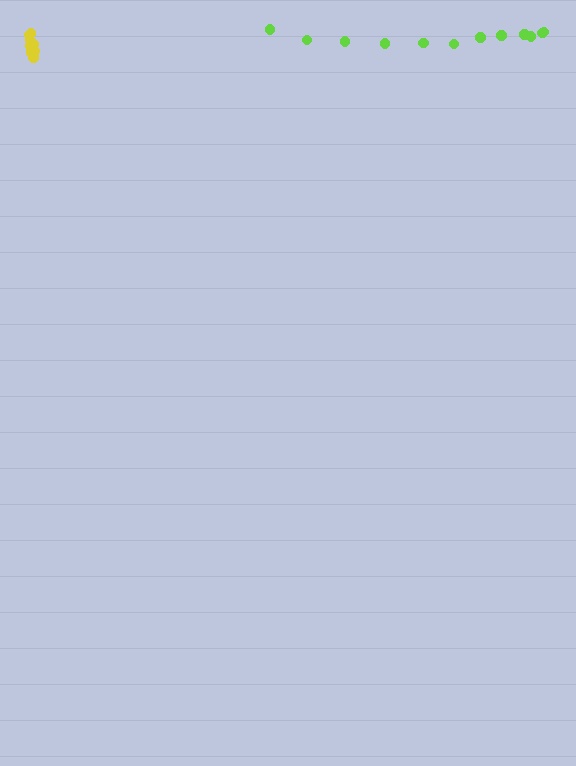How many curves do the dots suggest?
There are 2 distinct paths.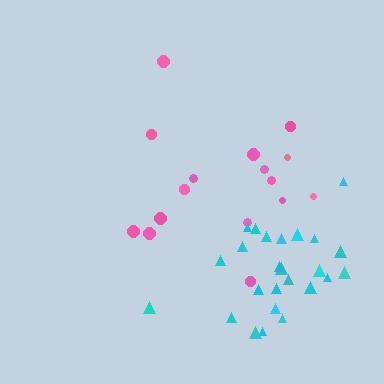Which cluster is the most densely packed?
Cyan.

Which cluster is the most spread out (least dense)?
Pink.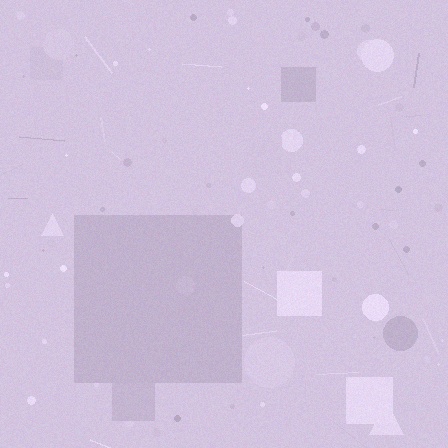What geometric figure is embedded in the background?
A square is embedded in the background.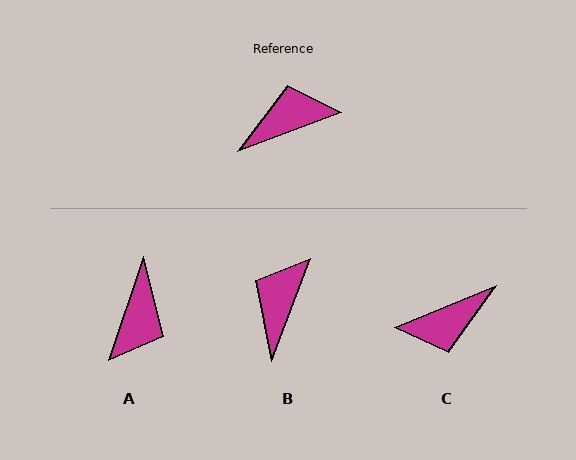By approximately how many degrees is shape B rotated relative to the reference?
Approximately 48 degrees counter-clockwise.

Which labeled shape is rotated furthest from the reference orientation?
C, about 179 degrees away.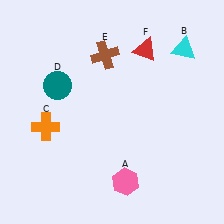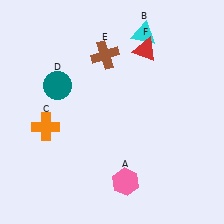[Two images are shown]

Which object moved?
The cyan triangle (B) moved left.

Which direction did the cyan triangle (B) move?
The cyan triangle (B) moved left.